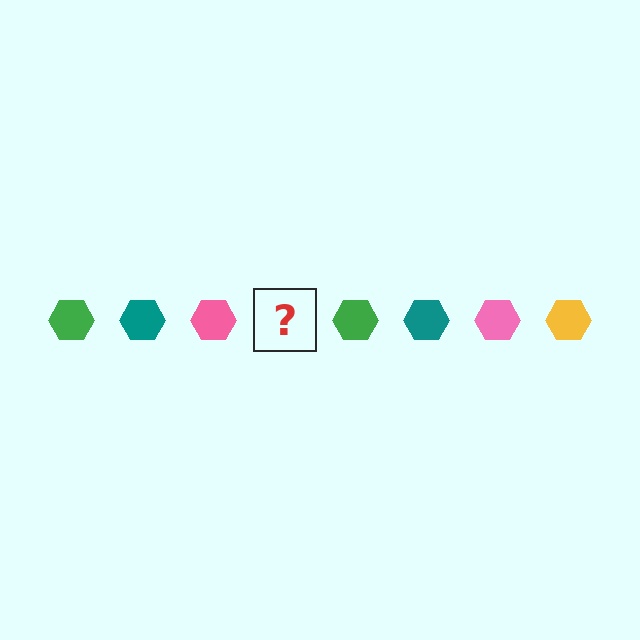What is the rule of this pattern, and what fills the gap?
The rule is that the pattern cycles through green, teal, pink, yellow hexagons. The gap should be filled with a yellow hexagon.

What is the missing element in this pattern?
The missing element is a yellow hexagon.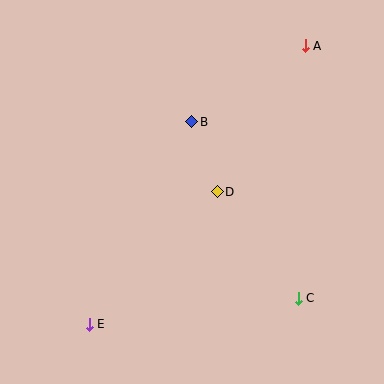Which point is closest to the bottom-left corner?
Point E is closest to the bottom-left corner.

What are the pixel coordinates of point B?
Point B is at (192, 122).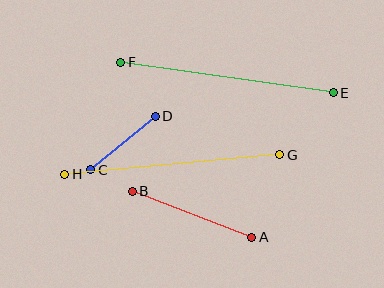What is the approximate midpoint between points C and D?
The midpoint is at approximately (123, 143) pixels.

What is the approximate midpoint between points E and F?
The midpoint is at approximately (227, 77) pixels.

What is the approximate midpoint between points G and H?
The midpoint is at approximately (172, 165) pixels.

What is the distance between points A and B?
The distance is approximately 128 pixels.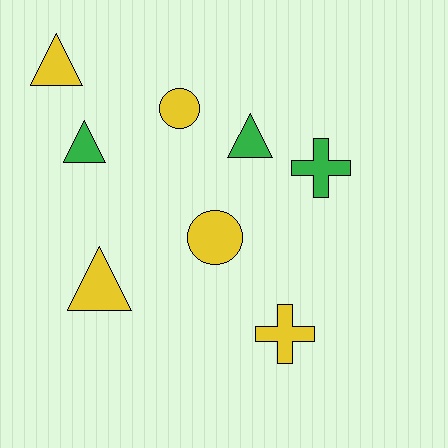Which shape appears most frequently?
Triangle, with 4 objects.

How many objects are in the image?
There are 8 objects.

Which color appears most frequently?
Yellow, with 5 objects.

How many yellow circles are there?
There are 2 yellow circles.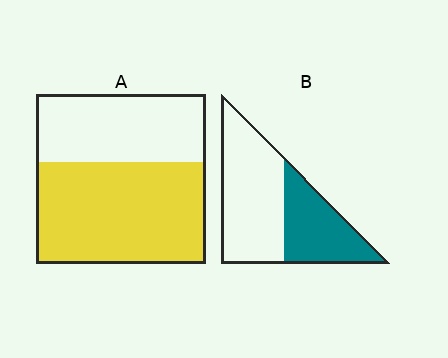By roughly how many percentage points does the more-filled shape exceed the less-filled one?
By roughly 20 percentage points (A over B).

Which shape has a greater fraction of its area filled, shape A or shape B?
Shape A.